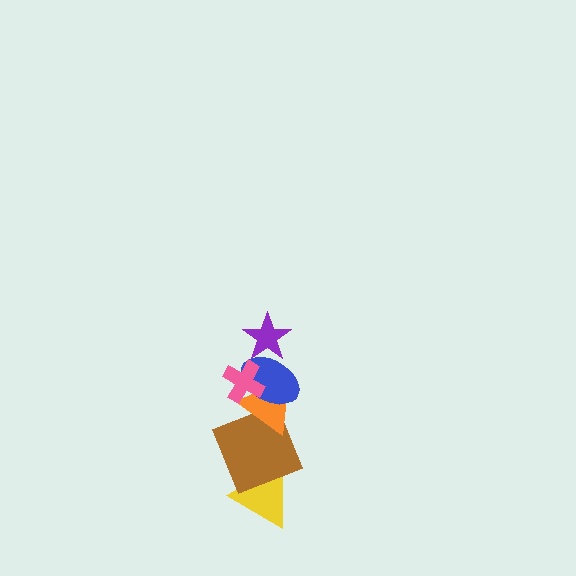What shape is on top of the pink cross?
The purple star is on top of the pink cross.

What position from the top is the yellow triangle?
The yellow triangle is 6th from the top.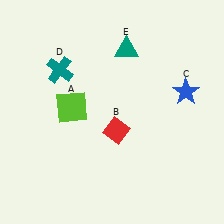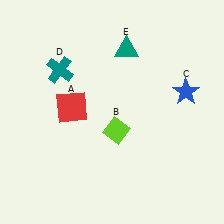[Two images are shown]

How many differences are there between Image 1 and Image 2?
There are 2 differences between the two images.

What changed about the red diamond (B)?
In Image 1, B is red. In Image 2, it changed to lime.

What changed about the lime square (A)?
In Image 1, A is lime. In Image 2, it changed to red.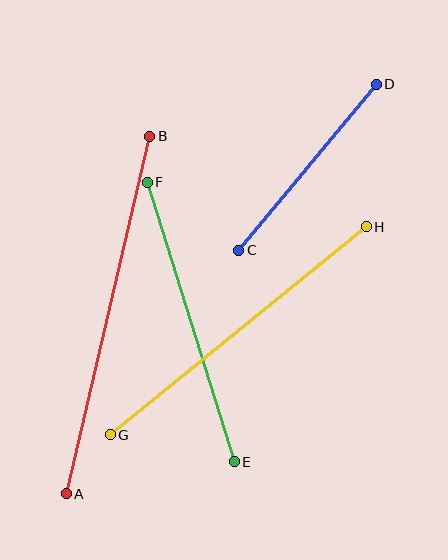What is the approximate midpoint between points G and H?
The midpoint is at approximately (238, 331) pixels.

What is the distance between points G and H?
The distance is approximately 330 pixels.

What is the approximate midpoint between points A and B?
The midpoint is at approximately (108, 315) pixels.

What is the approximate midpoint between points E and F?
The midpoint is at approximately (191, 322) pixels.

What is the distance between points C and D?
The distance is approximately 216 pixels.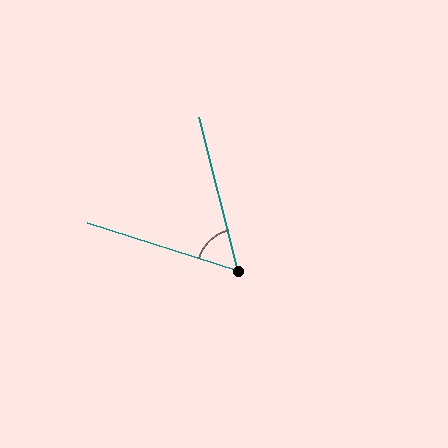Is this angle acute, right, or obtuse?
It is acute.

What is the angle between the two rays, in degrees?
Approximately 58 degrees.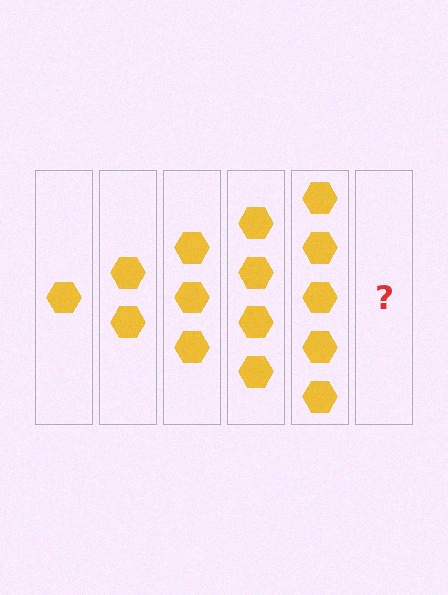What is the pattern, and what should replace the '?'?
The pattern is that each step adds one more hexagon. The '?' should be 6 hexagons.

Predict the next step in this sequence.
The next step is 6 hexagons.